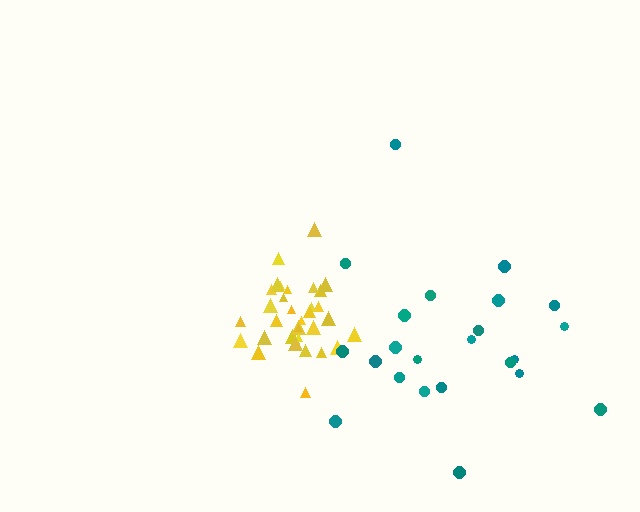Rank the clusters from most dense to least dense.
yellow, teal.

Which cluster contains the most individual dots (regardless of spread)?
Yellow (33).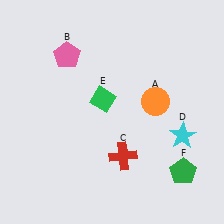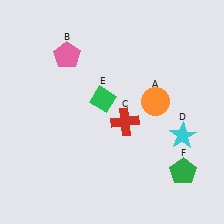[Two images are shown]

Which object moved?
The red cross (C) moved up.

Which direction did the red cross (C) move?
The red cross (C) moved up.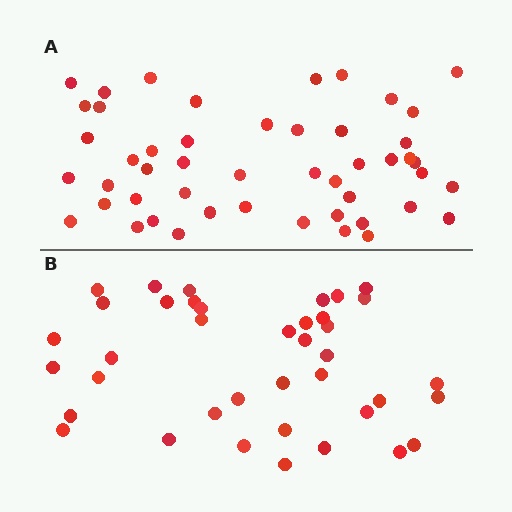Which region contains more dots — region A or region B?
Region A (the top region) has more dots.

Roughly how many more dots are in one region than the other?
Region A has roughly 10 or so more dots than region B.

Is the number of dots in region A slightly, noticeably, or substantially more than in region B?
Region A has noticeably more, but not dramatically so. The ratio is roughly 1.3 to 1.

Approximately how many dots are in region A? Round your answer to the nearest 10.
About 50 dots. (The exact count is 49, which rounds to 50.)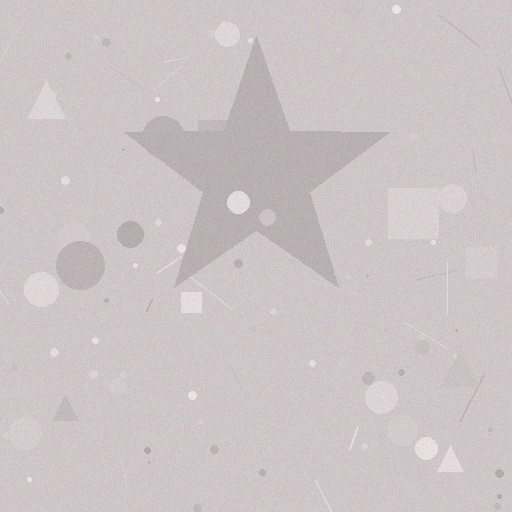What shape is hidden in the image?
A star is hidden in the image.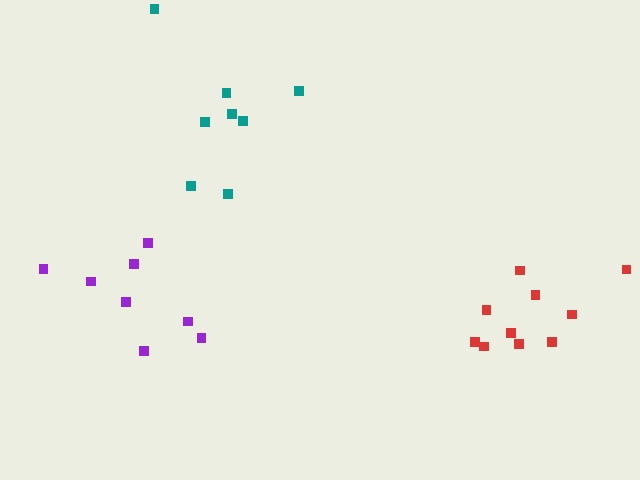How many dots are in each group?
Group 1: 8 dots, Group 2: 8 dots, Group 3: 10 dots (26 total).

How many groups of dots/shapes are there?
There are 3 groups.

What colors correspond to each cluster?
The clusters are colored: purple, teal, red.